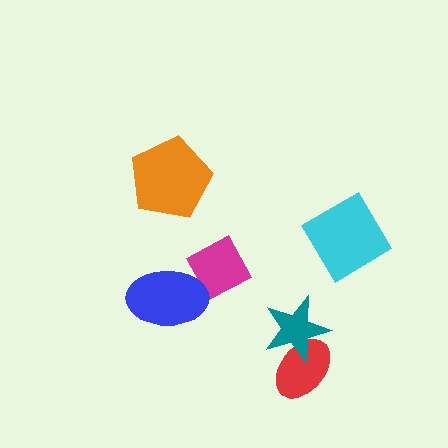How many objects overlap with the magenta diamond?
1 object overlaps with the magenta diamond.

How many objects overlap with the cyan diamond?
0 objects overlap with the cyan diamond.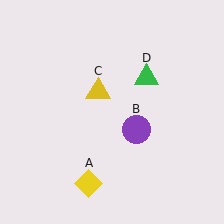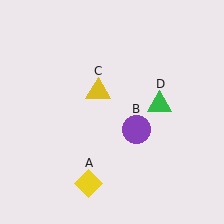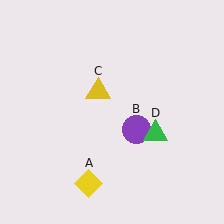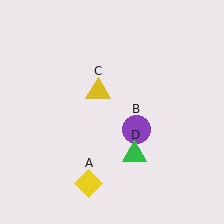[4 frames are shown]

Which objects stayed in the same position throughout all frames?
Yellow diamond (object A) and purple circle (object B) and yellow triangle (object C) remained stationary.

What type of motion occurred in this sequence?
The green triangle (object D) rotated clockwise around the center of the scene.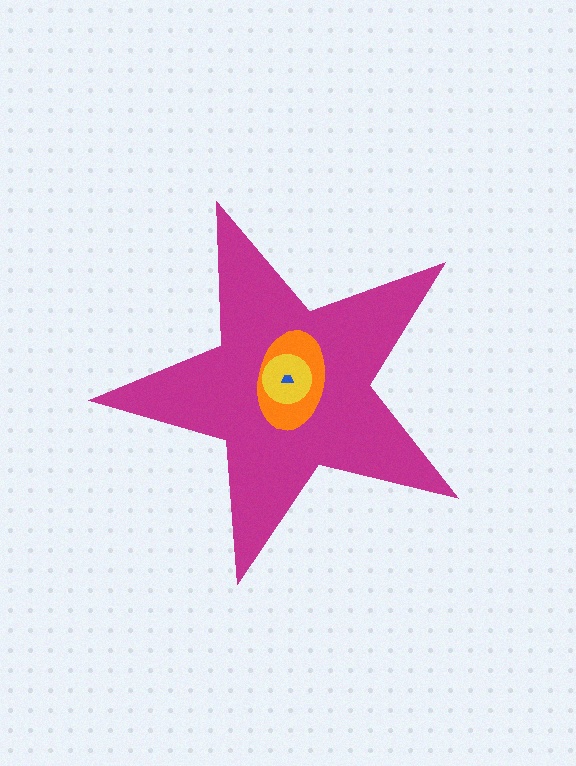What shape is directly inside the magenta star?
The orange ellipse.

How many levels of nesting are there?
4.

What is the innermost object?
The blue trapezoid.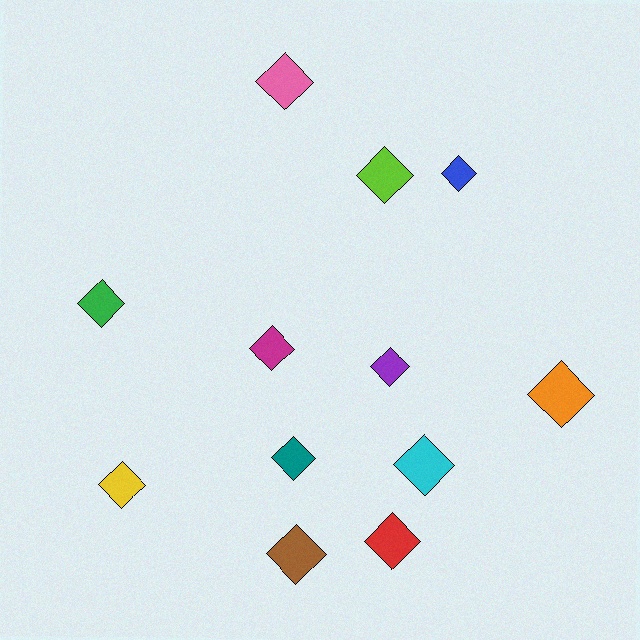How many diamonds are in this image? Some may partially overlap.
There are 12 diamonds.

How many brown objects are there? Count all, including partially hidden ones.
There is 1 brown object.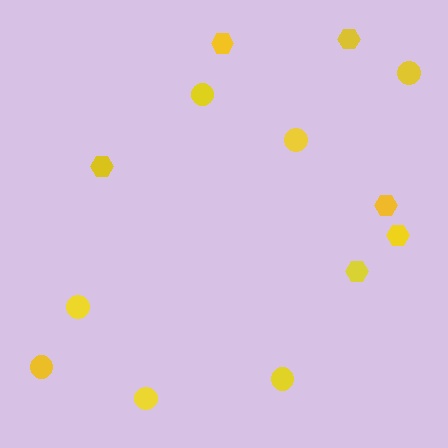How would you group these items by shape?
There are 2 groups: one group of hexagons (6) and one group of circles (7).